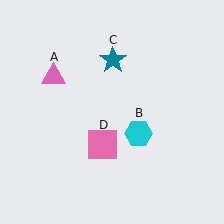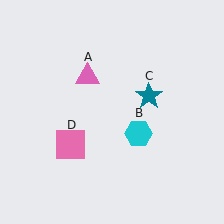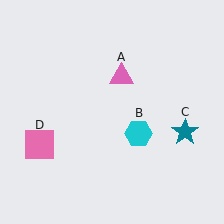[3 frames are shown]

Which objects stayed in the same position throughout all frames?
Cyan hexagon (object B) remained stationary.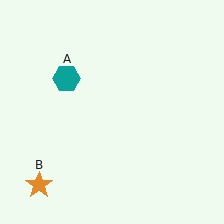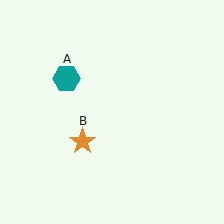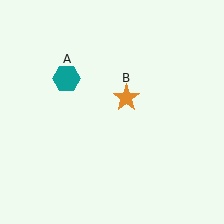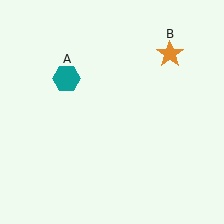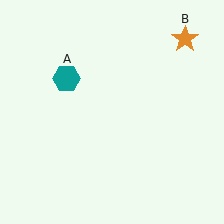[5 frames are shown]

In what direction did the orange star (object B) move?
The orange star (object B) moved up and to the right.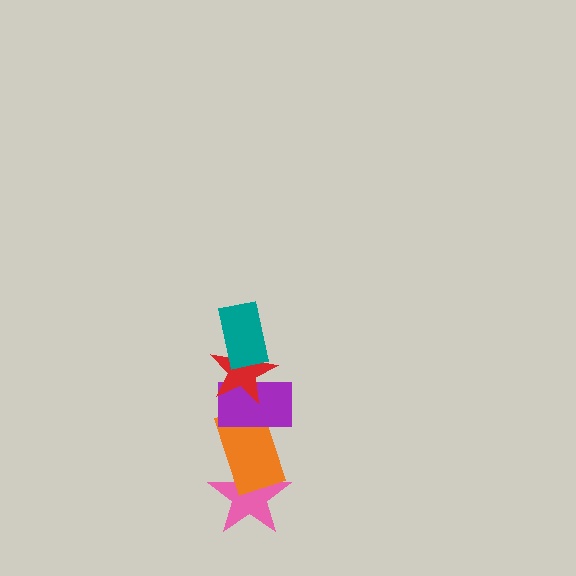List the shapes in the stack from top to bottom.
From top to bottom: the teal rectangle, the red star, the purple rectangle, the orange rectangle, the pink star.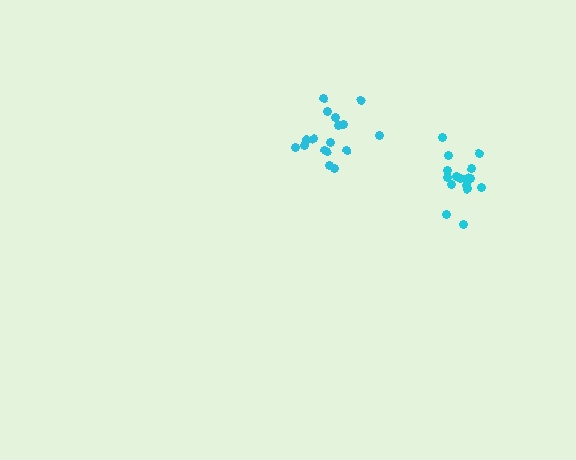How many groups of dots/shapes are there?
There are 2 groups.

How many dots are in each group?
Group 1: 17 dots, Group 2: 17 dots (34 total).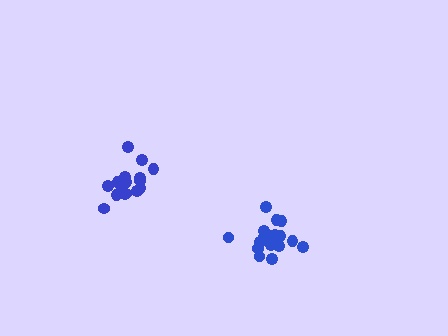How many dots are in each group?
Group 1: 18 dots, Group 2: 17 dots (35 total).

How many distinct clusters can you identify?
There are 2 distinct clusters.